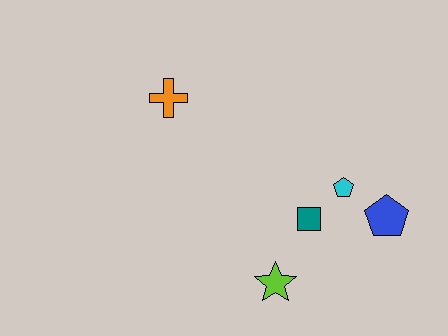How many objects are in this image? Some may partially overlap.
There are 5 objects.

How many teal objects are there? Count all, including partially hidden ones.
There is 1 teal object.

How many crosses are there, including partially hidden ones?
There is 1 cross.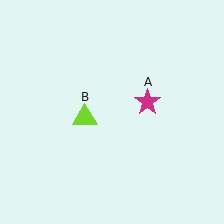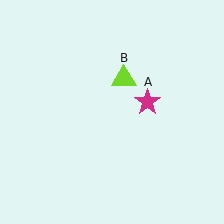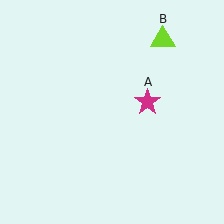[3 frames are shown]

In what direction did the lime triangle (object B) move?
The lime triangle (object B) moved up and to the right.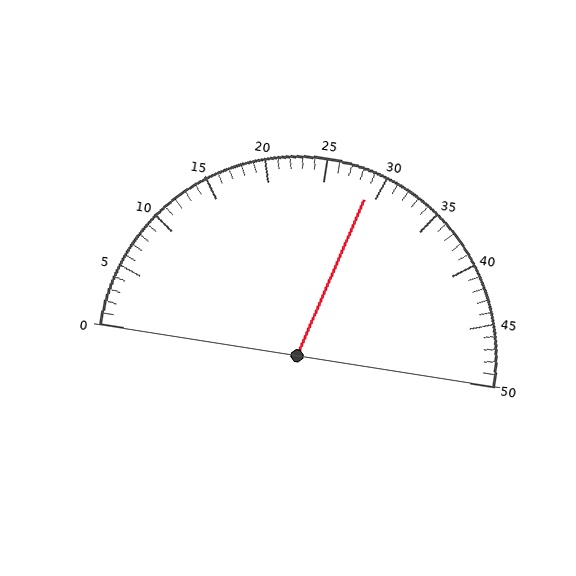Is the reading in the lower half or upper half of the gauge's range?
The reading is in the upper half of the range (0 to 50).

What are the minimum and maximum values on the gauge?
The gauge ranges from 0 to 50.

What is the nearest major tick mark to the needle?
The nearest major tick mark is 30.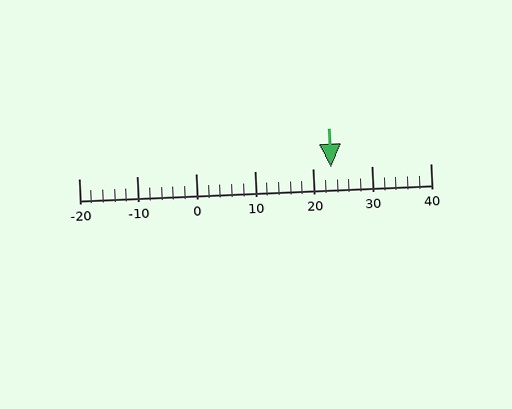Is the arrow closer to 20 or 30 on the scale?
The arrow is closer to 20.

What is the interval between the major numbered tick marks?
The major tick marks are spaced 10 units apart.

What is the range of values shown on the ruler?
The ruler shows values from -20 to 40.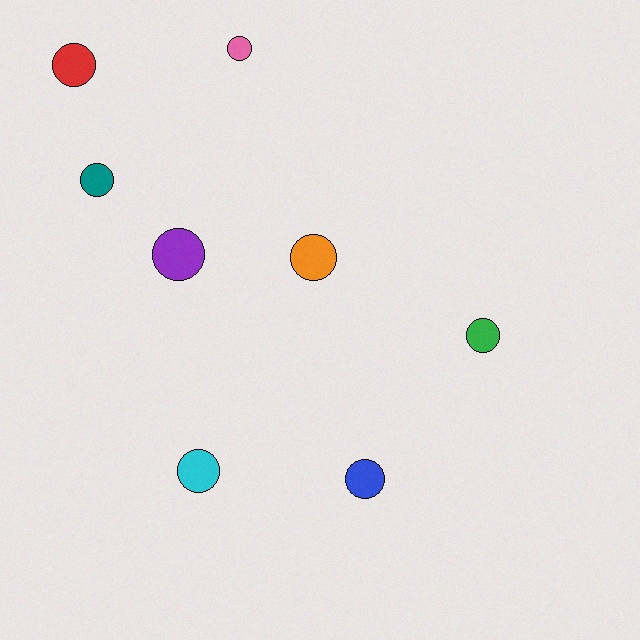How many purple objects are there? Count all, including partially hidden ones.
There is 1 purple object.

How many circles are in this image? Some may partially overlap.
There are 8 circles.